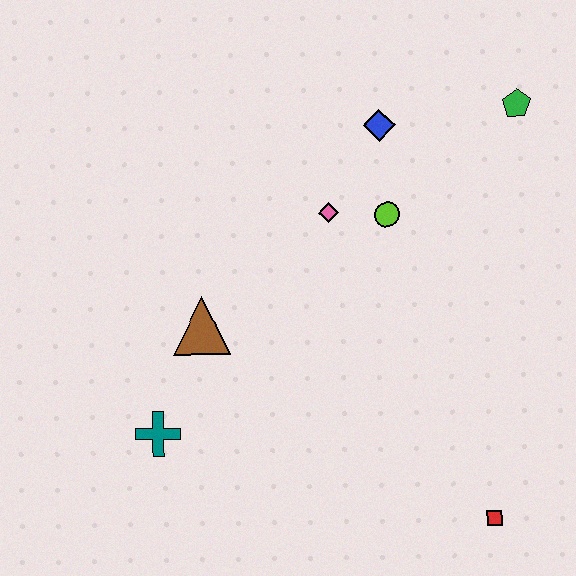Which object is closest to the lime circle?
The pink diamond is closest to the lime circle.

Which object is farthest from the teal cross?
The green pentagon is farthest from the teal cross.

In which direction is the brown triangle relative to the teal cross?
The brown triangle is above the teal cross.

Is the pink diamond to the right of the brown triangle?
Yes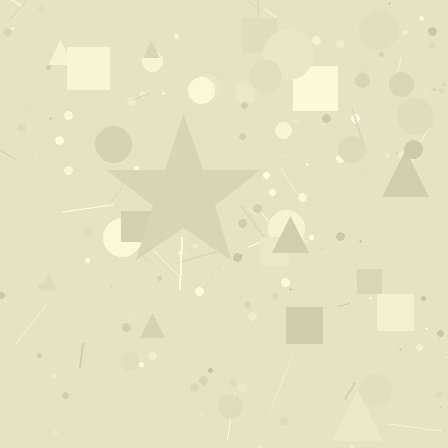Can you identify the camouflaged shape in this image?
The camouflaged shape is a star.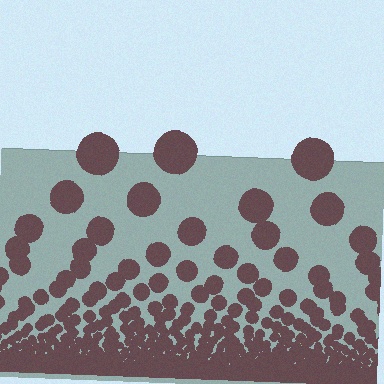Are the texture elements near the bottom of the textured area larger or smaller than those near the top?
Smaller. The gradient is inverted — elements near the bottom are smaller and denser.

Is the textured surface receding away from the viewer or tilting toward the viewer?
The surface appears to tilt toward the viewer. Texture elements get larger and sparser toward the top.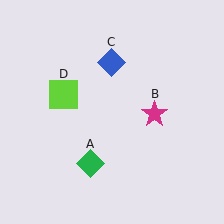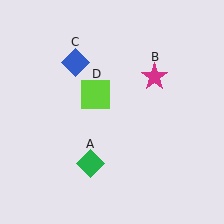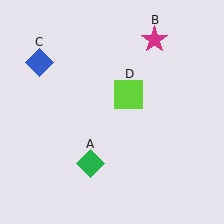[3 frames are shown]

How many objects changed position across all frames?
3 objects changed position: magenta star (object B), blue diamond (object C), lime square (object D).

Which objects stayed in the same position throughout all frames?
Green diamond (object A) remained stationary.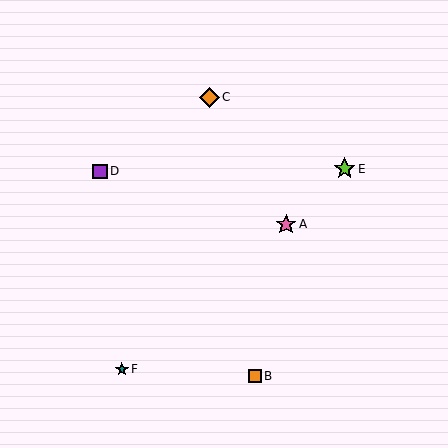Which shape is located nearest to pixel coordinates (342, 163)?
The lime star (labeled E) at (345, 169) is nearest to that location.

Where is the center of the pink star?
The center of the pink star is at (286, 224).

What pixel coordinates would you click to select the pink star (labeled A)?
Click at (286, 224) to select the pink star A.